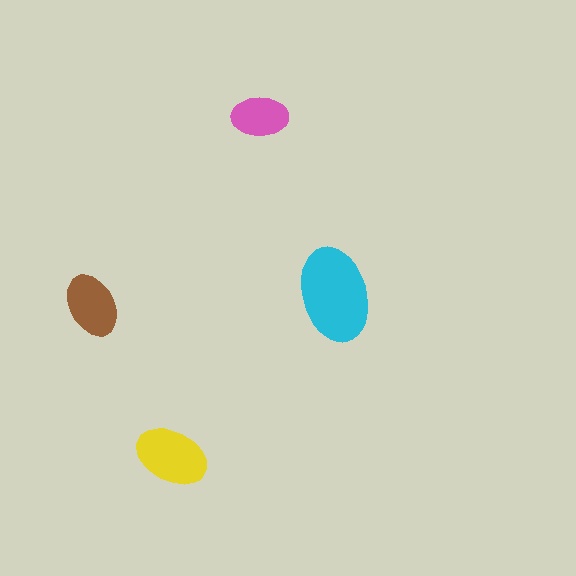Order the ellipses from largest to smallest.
the cyan one, the yellow one, the brown one, the pink one.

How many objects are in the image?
There are 4 objects in the image.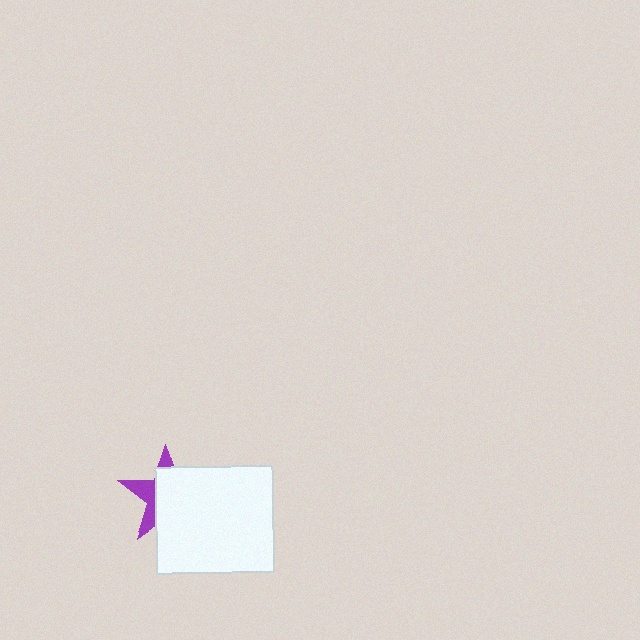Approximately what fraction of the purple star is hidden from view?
Roughly 68% of the purple star is hidden behind the white rectangle.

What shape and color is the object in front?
The object in front is a white rectangle.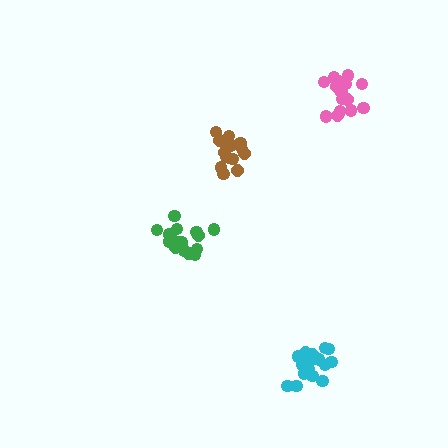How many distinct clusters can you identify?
There are 4 distinct clusters.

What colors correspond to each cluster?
The clusters are colored: brown, pink, green, cyan.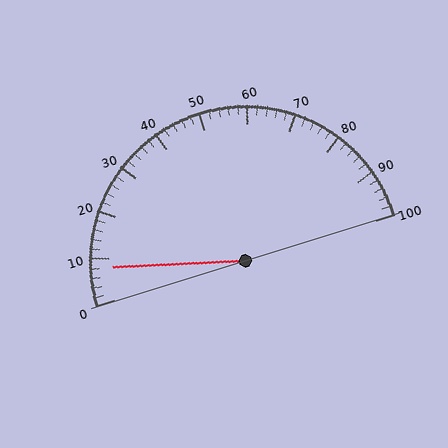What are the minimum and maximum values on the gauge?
The gauge ranges from 0 to 100.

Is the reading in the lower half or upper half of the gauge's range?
The reading is in the lower half of the range (0 to 100).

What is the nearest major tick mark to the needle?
The nearest major tick mark is 10.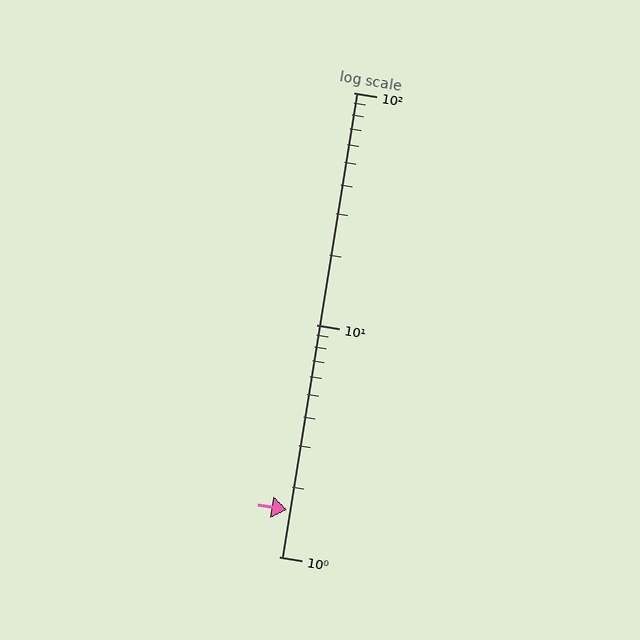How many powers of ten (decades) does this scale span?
The scale spans 2 decades, from 1 to 100.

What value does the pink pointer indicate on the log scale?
The pointer indicates approximately 1.6.